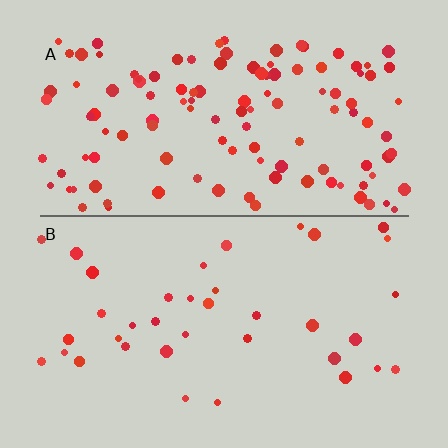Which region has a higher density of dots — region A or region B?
A (the top).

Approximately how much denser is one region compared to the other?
Approximately 3.2× — region A over region B.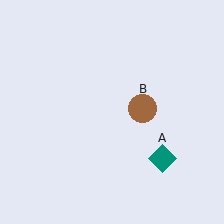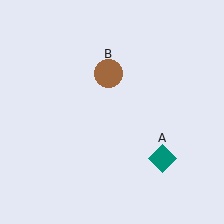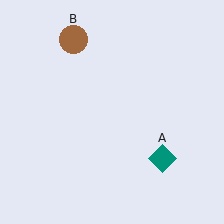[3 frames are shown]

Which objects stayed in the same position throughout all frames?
Teal diamond (object A) remained stationary.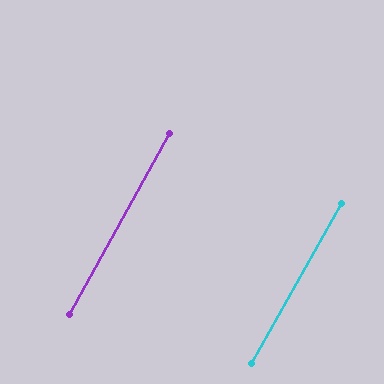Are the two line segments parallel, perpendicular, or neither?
Parallel — their directions differ by only 0.5°.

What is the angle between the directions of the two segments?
Approximately 1 degree.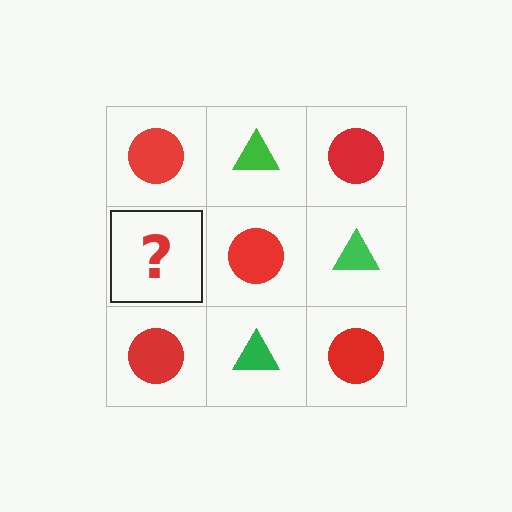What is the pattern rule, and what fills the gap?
The rule is that it alternates red circle and green triangle in a checkerboard pattern. The gap should be filled with a green triangle.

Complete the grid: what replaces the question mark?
The question mark should be replaced with a green triangle.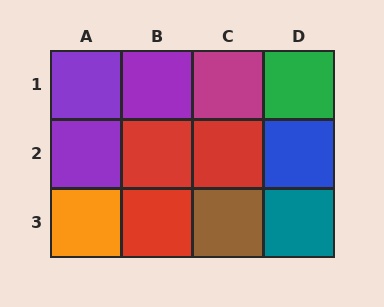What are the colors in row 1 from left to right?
Purple, purple, magenta, green.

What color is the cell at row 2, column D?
Blue.